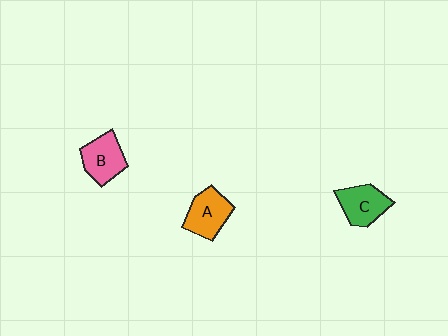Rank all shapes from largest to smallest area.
From largest to smallest: A (orange), B (pink), C (green).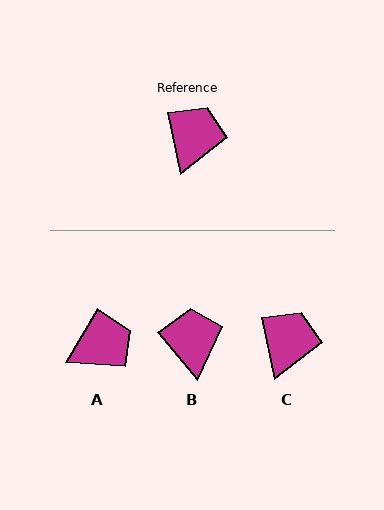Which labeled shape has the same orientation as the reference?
C.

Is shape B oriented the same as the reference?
No, it is off by about 28 degrees.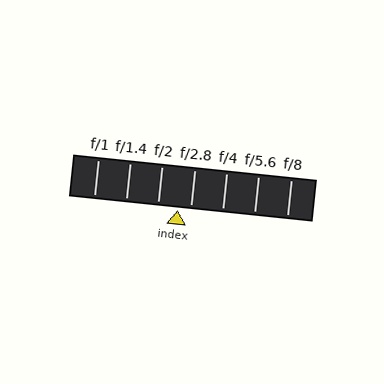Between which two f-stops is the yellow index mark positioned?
The index mark is between f/2 and f/2.8.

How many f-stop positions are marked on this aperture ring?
There are 7 f-stop positions marked.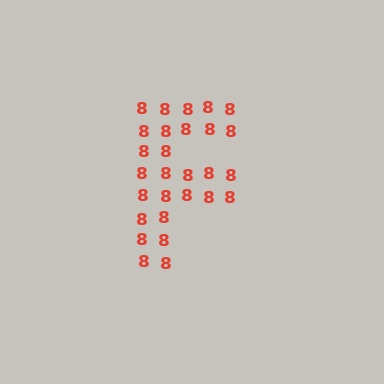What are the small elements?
The small elements are digit 8's.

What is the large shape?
The large shape is the letter F.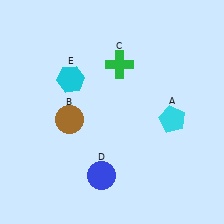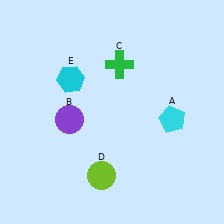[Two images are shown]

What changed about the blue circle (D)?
In Image 1, D is blue. In Image 2, it changed to lime.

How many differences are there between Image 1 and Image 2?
There are 2 differences between the two images.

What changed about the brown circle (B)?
In Image 1, B is brown. In Image 2, it changed to purple.